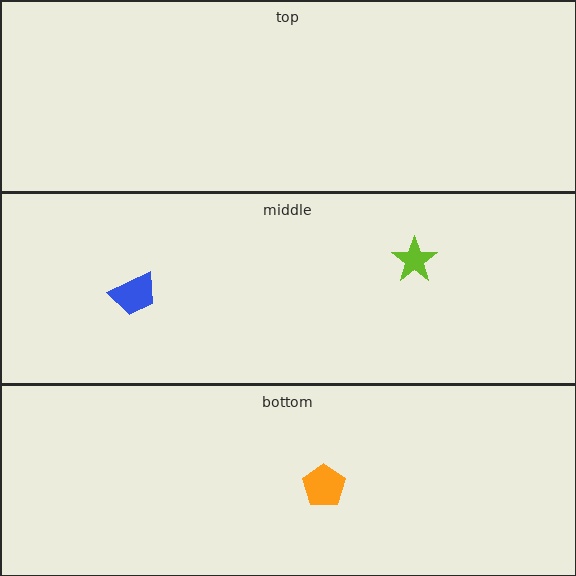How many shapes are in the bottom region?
1.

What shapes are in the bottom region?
The orange pentagon.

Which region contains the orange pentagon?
The bottom region.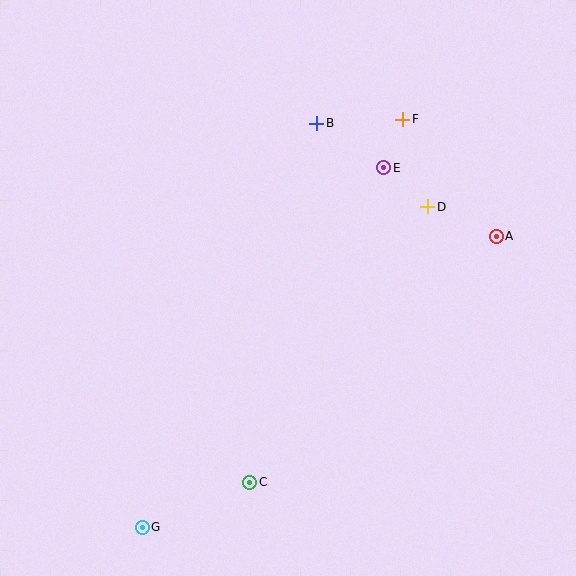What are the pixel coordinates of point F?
Point F is at (403, 119).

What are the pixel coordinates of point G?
Point G is at (142, 527).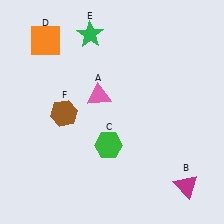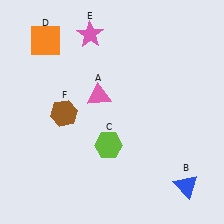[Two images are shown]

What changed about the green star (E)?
In Image 1, E is green. In Image 2, it changed to pink.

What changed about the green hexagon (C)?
In Image 1, C is green. In Image 2, it changed to lime.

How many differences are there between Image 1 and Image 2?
There are 3 differences between the two images.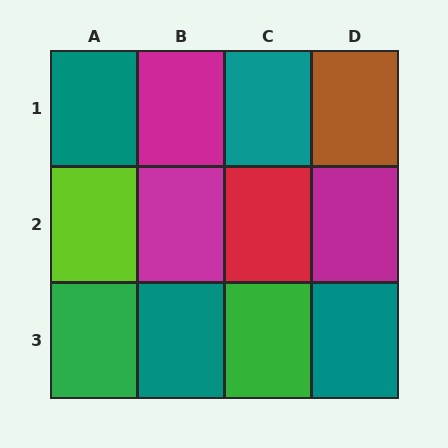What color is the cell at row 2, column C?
Red.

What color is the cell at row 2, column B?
Magenta.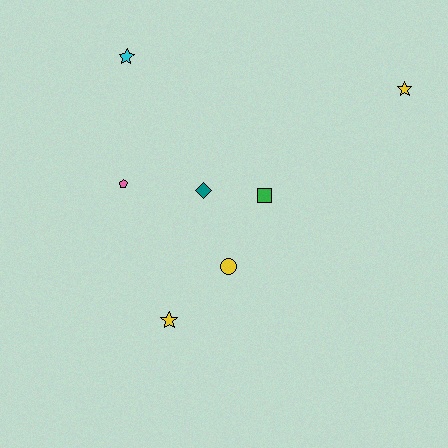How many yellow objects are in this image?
There are 3 yellow objects.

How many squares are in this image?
There is 1 square.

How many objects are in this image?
There are 7 objects.